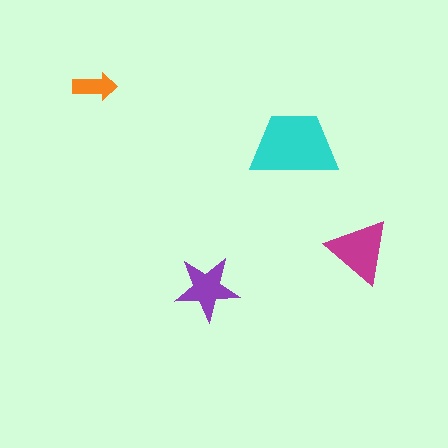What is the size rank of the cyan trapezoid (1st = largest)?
1st.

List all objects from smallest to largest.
The orange arrow, the purple star, the magenta triangle, the cyan trapezoid.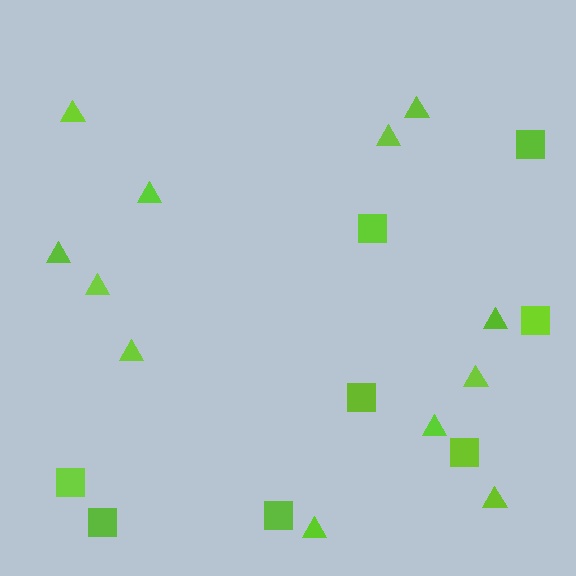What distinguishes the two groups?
There are 2 groups: one group of triangles (12) and one group of squares (8).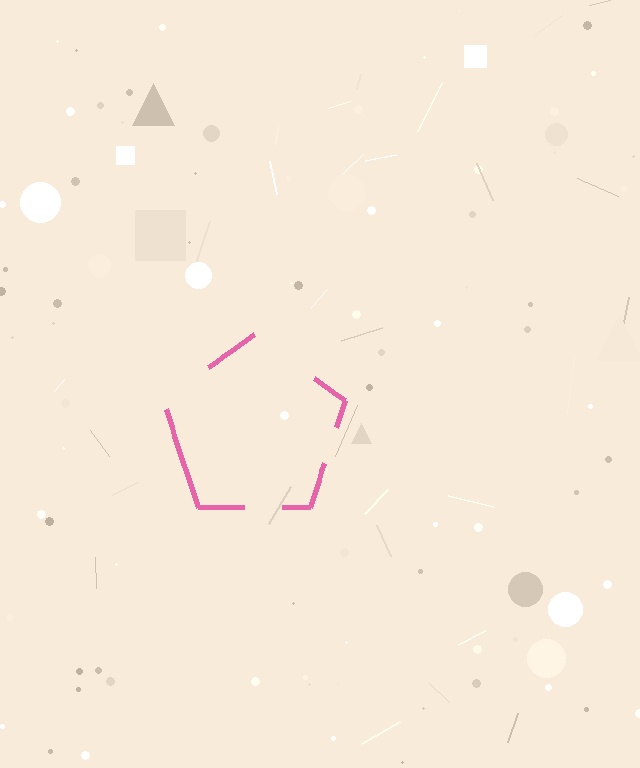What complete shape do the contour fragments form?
The contour fragments form a pentagon.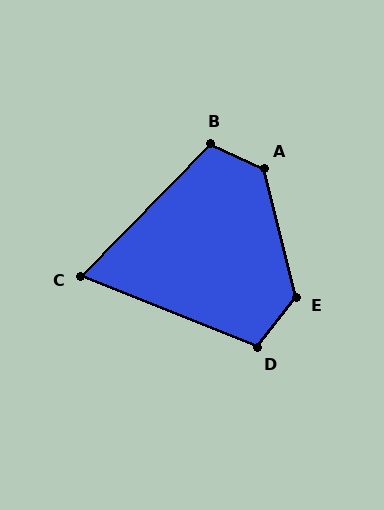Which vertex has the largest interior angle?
A, at approximately 129 degrees.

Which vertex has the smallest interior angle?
C, at approximately 68 degrees.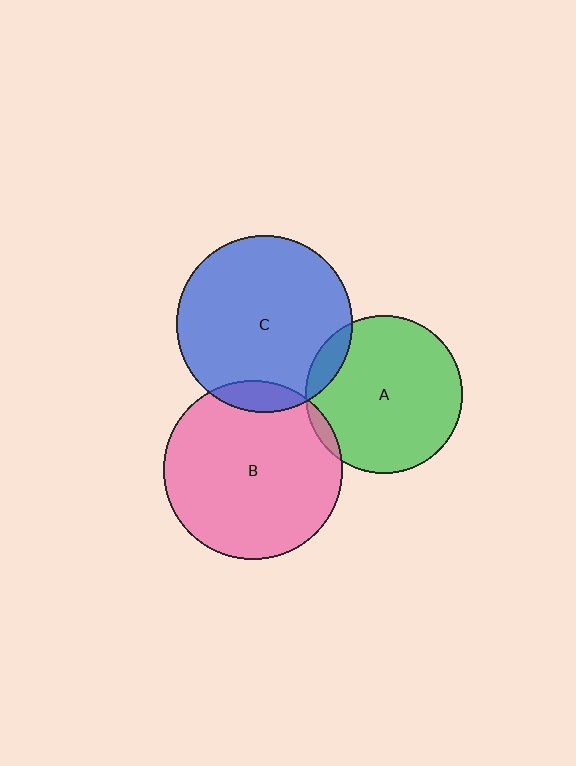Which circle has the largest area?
Circle B (pink).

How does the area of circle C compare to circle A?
Approximately 1.2 times.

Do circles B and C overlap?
Yes.